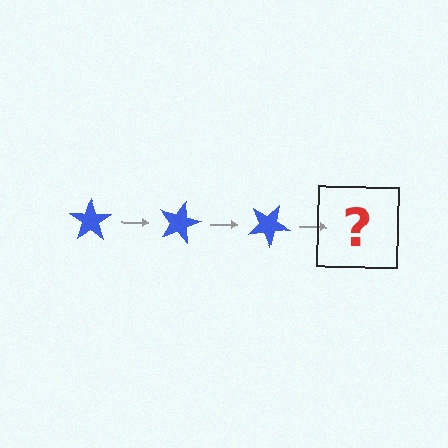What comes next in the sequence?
The next element should be a blue star rotated 45 degrees.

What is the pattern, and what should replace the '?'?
The pattern is that the star rotates 15 degrees each step. The '?' should be a blue star rotated 45 degrees.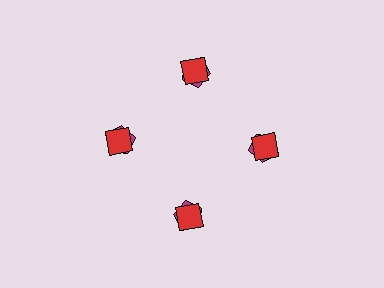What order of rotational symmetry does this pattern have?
This pattern has 4-fold rotational symmetry.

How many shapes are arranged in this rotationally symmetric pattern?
There are 8 shapes, arranged in 4 groups of 2.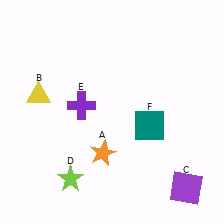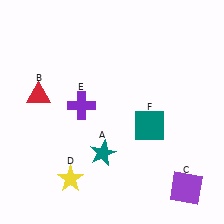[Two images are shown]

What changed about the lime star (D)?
In Image 1, D is lime. In Image 2, it changed to yellow.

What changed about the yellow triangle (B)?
In Image 1, B is yellow. In Image 2, it changed to red.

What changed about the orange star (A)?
In Image 1, A is orange. In Image 2, it changed to teal.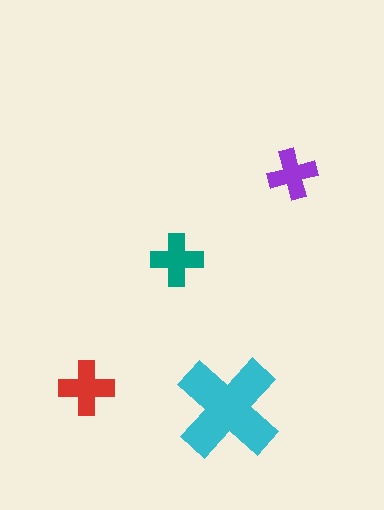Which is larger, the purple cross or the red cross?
The red one.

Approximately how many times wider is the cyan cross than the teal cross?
About 2 times wider.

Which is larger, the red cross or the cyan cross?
The cyan one.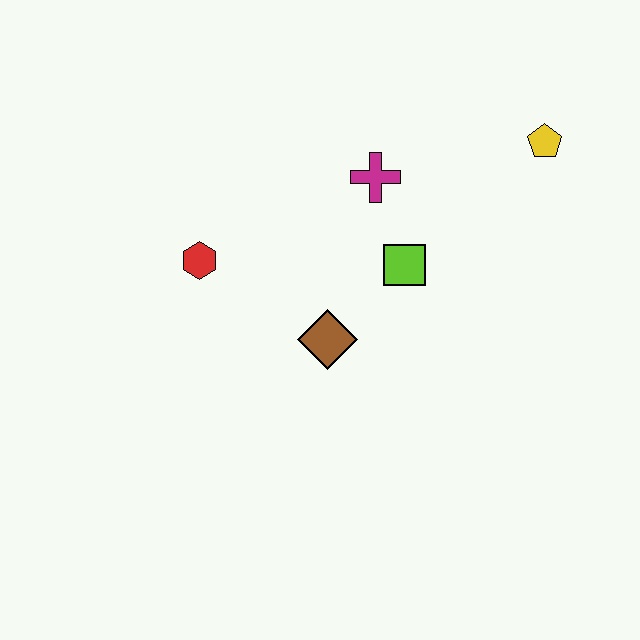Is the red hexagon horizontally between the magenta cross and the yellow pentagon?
No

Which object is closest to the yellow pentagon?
The magenta cross is closest to the yellow pentagon.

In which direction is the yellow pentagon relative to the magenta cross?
The yellow pentagon is to the right of the magenta cross.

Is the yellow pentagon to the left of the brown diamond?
No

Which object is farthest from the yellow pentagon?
The red hexagon is farthest from the yellow pentagon.